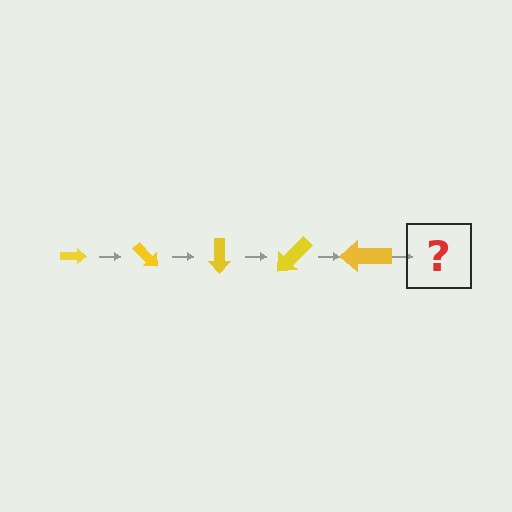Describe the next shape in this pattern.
It should be an arrow, larger than the previous one and rotated 225 degrees from the start.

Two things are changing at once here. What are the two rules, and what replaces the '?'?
The two rules are that the arrow grows larger each step and it rotates 45 degrees each step. The '?' should be an arrow, larger than the previous one and rotated 225 degrees from the start.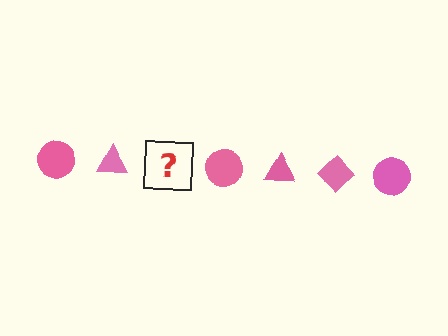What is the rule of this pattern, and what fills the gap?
The rule is that the pattern cycles through circle, triangle, diamond shapes in pink. The gap should be filled with a pink diamond.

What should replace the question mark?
The question mark should be replaced with a pink diamond.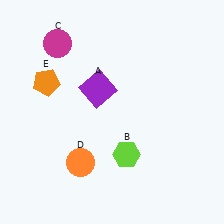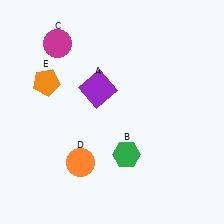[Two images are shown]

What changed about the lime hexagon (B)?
In Image 1, B is lime. In Image 2, it changed to green.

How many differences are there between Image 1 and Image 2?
There is 1 difference between the two images.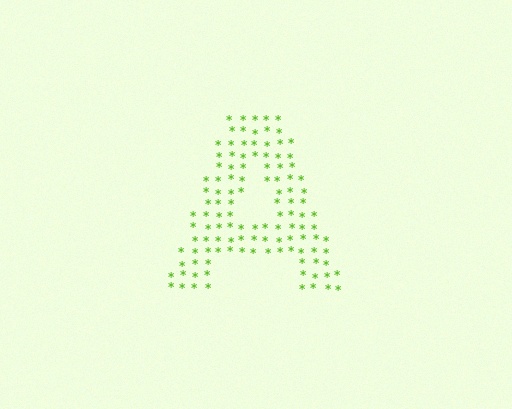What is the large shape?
The large shape is the letter A.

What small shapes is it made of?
It is made of small asterisks.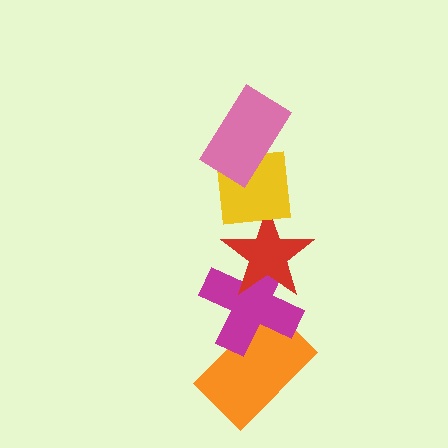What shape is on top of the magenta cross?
The red star is on top of the magenta cross.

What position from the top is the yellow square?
The yellow square is 2nd from the top.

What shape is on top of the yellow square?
The pink rectangle is on top of the yellow square.